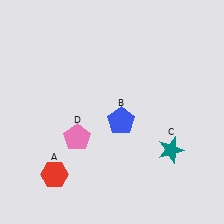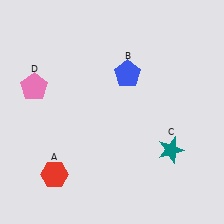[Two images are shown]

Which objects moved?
The objects that moved are: the blue pentagon (B), the pink pentagon (D).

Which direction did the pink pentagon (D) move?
The pink pentagon (D) moved up.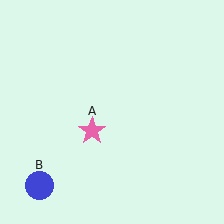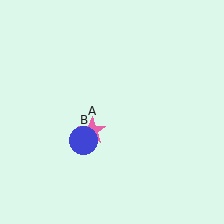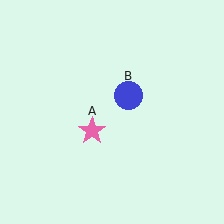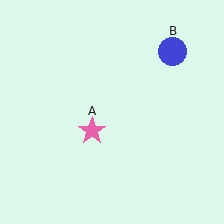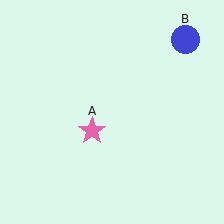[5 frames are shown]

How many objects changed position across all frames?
1 object changed position: blue circle (object B).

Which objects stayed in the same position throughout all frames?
Pink star (object A) remained stationary.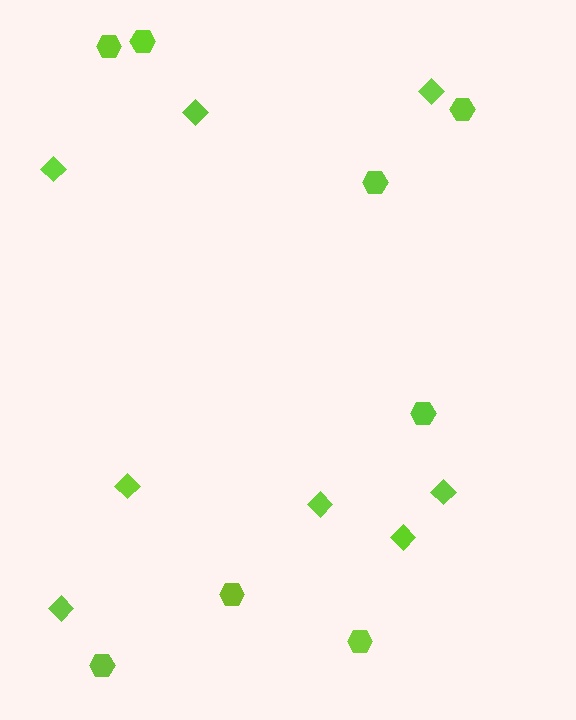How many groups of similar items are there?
There are 2 groups: one group of diamonds (8) and one group of hexagons (8).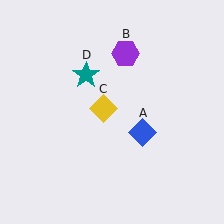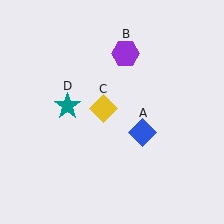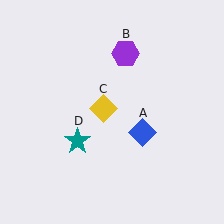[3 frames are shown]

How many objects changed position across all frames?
1 object changed position: teal star (object D).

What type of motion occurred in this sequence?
The teal star (object D) rotated counterclockwise around the center of the scene.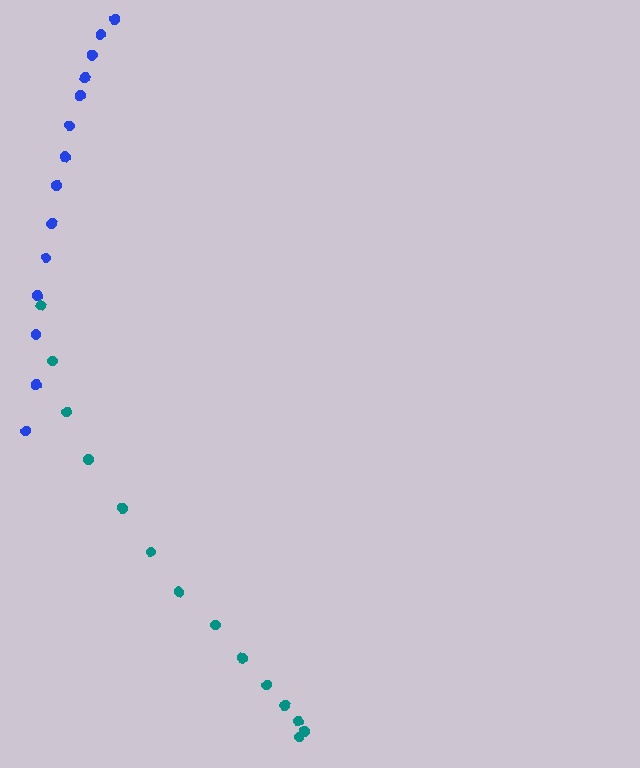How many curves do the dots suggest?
There are 2 distinct paths.